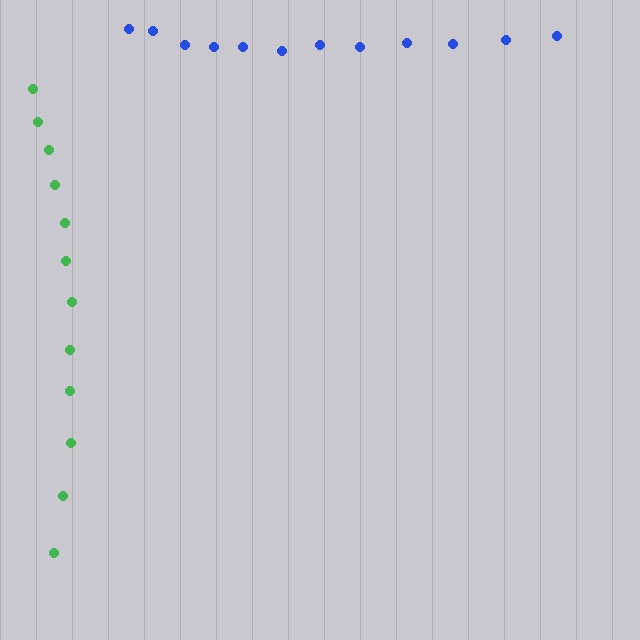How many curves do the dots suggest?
There are 2 distinct paths.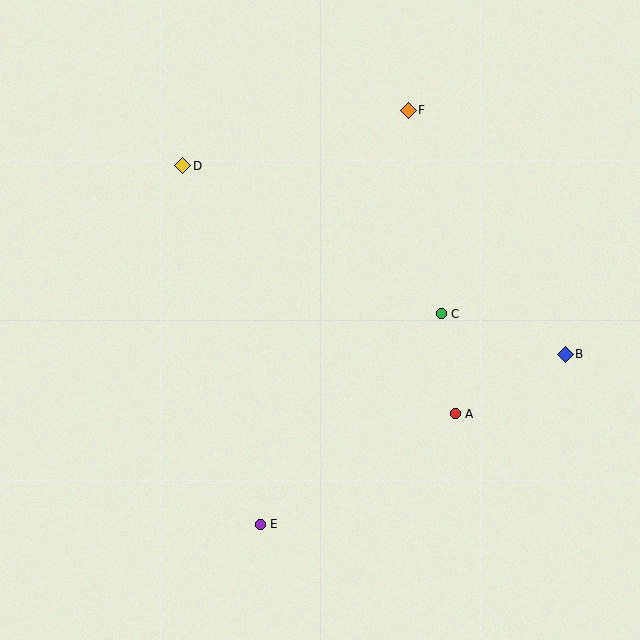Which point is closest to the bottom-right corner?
Point A is closest to the bottom-right corner.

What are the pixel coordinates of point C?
Point C is at (441, 314).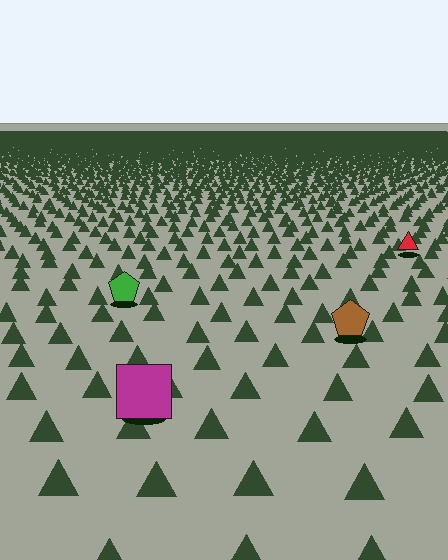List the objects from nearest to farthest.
From nearest to farthest: the magenta square, the brown pentagon, the green pentagon, the red triangle.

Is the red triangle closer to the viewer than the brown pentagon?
No. The brown pentagon is closer — you can tell from the texture gradient: the ground texture is coarser near it.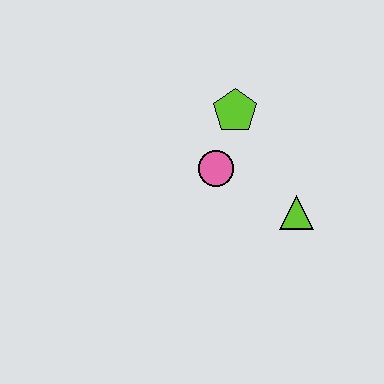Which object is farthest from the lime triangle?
The lime pentagon is farthest from the lime triangle.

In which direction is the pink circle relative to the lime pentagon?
The pink circle is below the lime pentagon.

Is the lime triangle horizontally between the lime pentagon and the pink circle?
No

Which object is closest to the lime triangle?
The pink circle is closest to the lime triangle.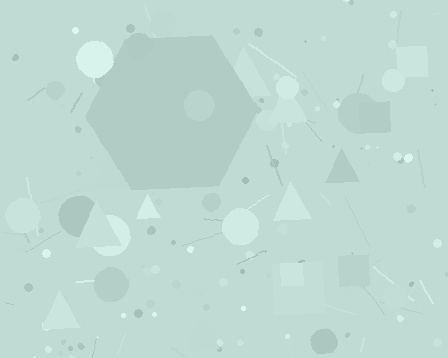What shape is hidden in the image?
A hexagon is hidden in the image.